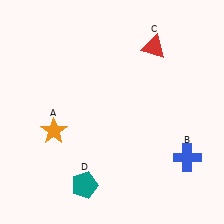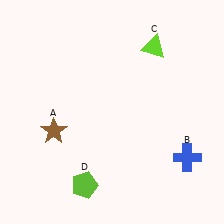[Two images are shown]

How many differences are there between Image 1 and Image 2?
There are 3 differences between the two images.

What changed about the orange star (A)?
In Image 1, A is orange. In Image 2, it changed to brown.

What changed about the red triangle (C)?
In Image 1, C is red. In Image 2, it changed to lime.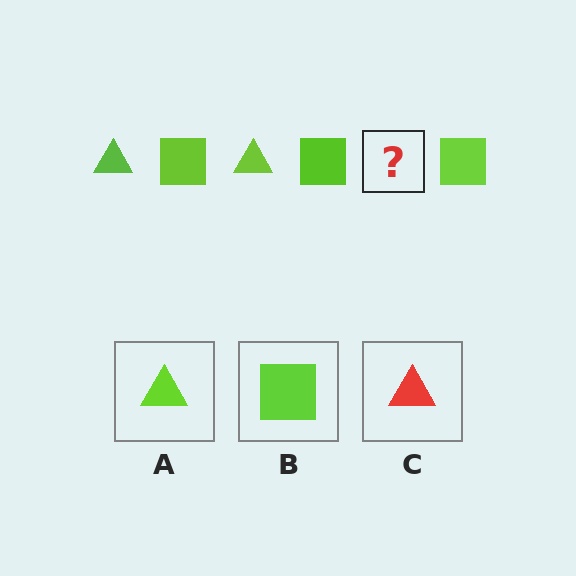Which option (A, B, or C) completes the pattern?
A.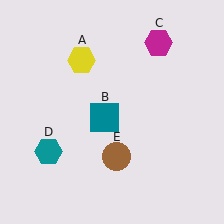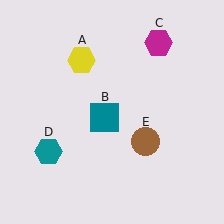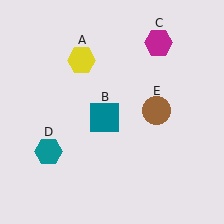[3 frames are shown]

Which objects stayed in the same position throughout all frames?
Yellow hexagon (object A) and teal square (object B) and magenta hexagon (object C) and teal hexagon (object D) remained stationary.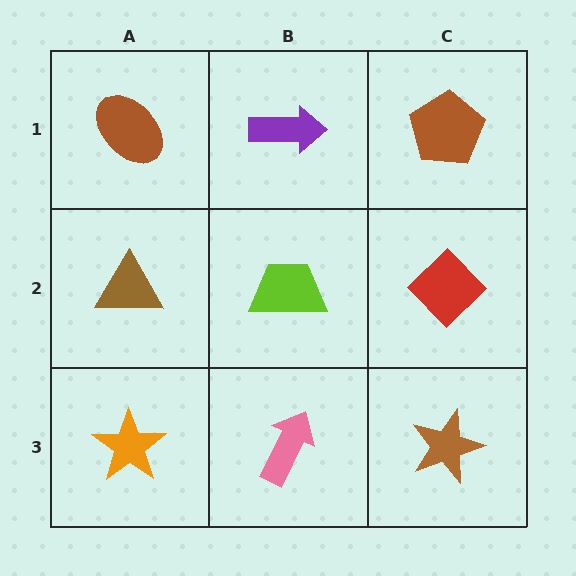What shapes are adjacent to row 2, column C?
A brown pentagon (row 1, column C), a brown star (row 3, column C), a lime trapezoid (row 2, column B).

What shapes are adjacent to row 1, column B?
A lime trapezoid (row 2, column B), a brown ellipse (row 1, column A), a brown pentagon (row 1, column C).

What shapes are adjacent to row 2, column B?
A purple arrow (row 1, column B), a pink arrow (row 3, column B), a brown triangle (row 2, column A), a red diamond (row 2, column C).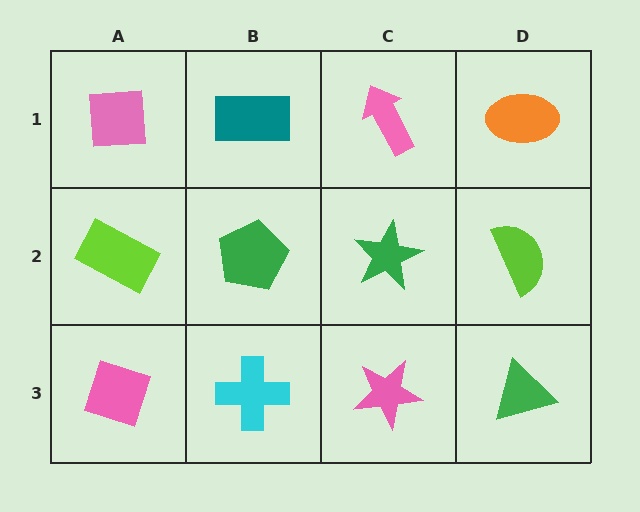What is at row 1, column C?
A pink arrow.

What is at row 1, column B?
A teal rectangle.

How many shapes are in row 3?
4 shapes.